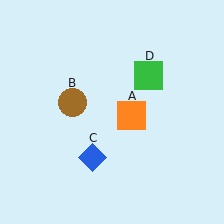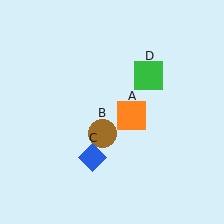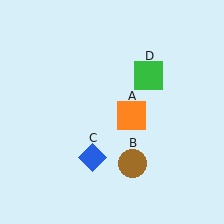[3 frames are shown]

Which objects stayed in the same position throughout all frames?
Orange square (object A) and blue diamond (object C) and green square (object D) remained stationary.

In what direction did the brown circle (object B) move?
The brown circle (object B) moved down and to the right.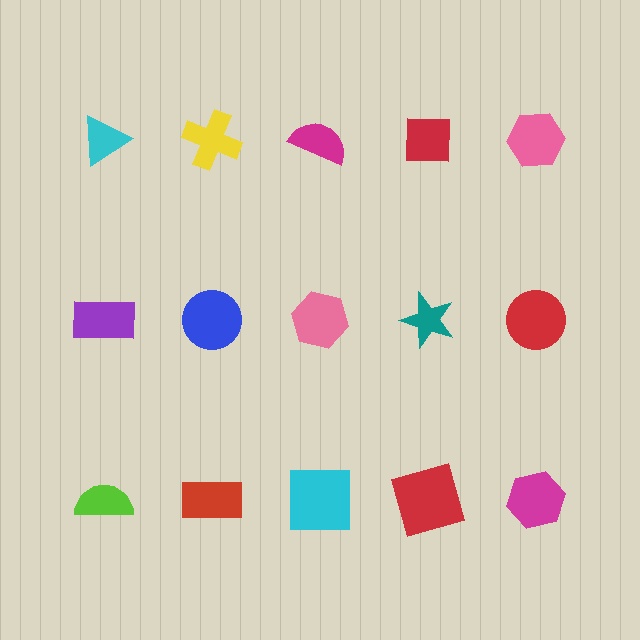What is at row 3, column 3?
A cyan square.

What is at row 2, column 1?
A purple rectangle.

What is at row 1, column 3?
A magenta semicircle.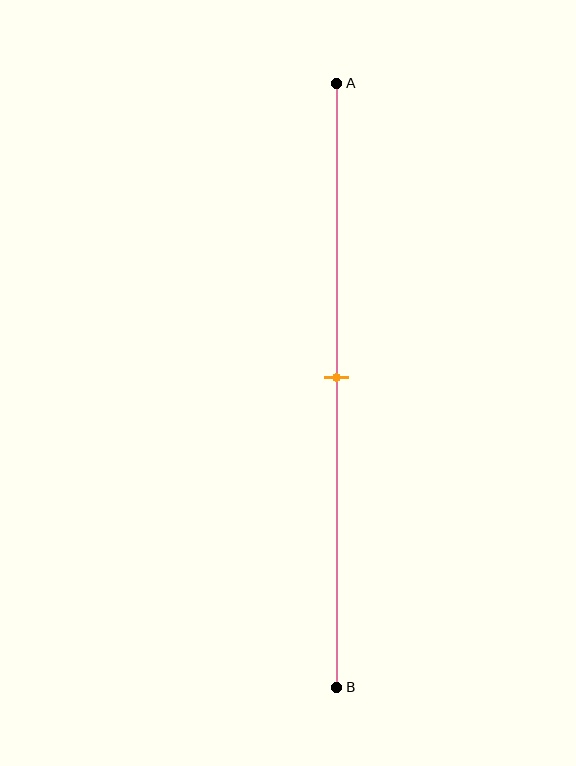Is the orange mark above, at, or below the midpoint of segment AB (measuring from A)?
The orange mark is approximately at the midpoint of segment AB.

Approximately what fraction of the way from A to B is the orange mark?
The orange mark is approximately 50% of the way from A to B.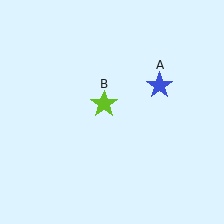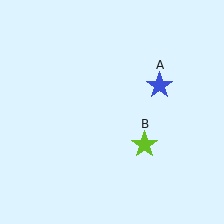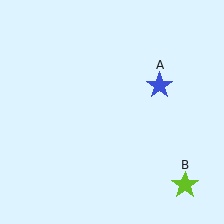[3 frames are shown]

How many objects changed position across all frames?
1 object changed position: lime star (object B).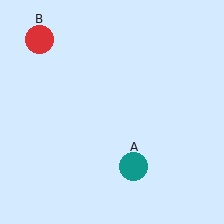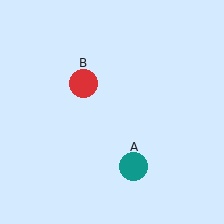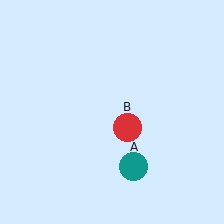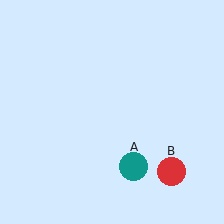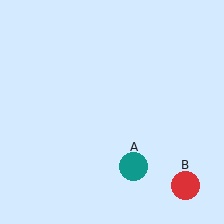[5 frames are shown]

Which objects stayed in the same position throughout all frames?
Teal circle (object A) remained stationary.